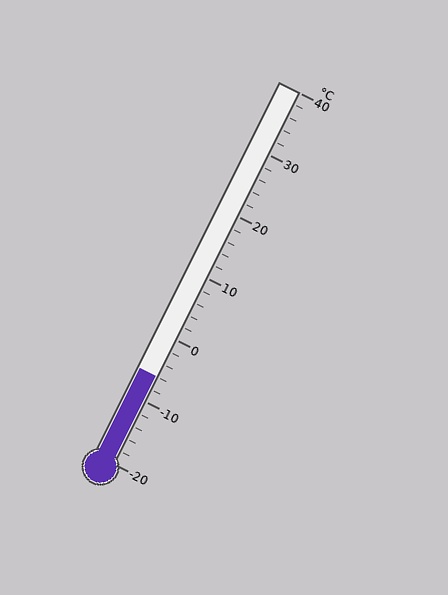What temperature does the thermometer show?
The thermometer shows approximately -6°C.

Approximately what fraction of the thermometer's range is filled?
The thermometer is filled to approximately 25% of its range.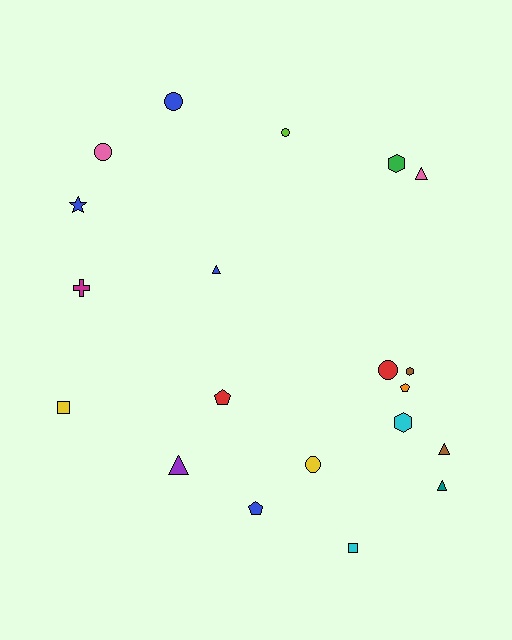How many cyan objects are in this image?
There are 2 cyan objects.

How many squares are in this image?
There are 2 squares.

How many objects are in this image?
There are 20 objects.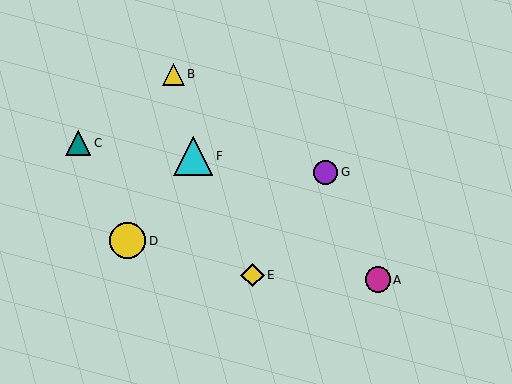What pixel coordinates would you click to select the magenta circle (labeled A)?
Click at (378, 280) to select the magenta circle A.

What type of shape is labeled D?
Shape D is a yellow circle.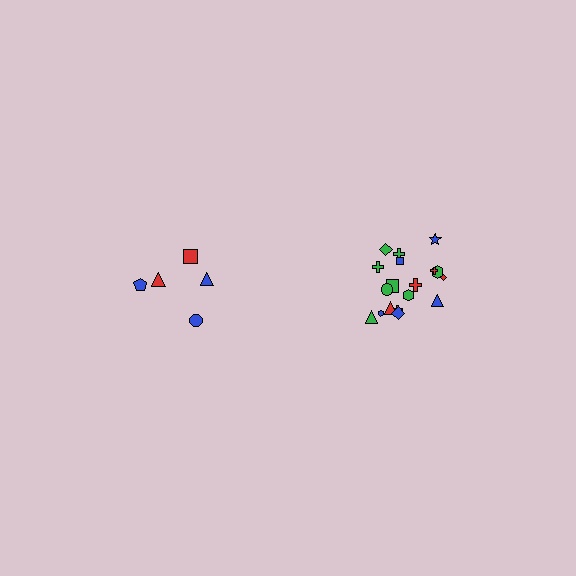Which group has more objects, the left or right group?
The right group.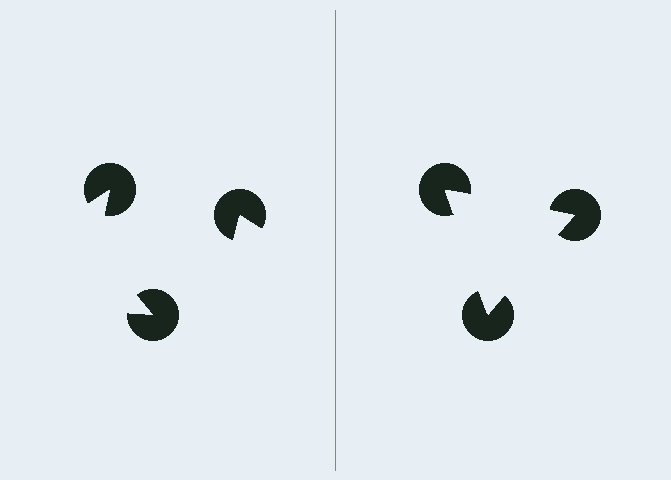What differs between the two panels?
The pac-man discs are positioned identically on both sides; only the wedge orientations differ. On the right they align to a triangle; on the left they are misaligned.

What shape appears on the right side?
An illusory triangle.